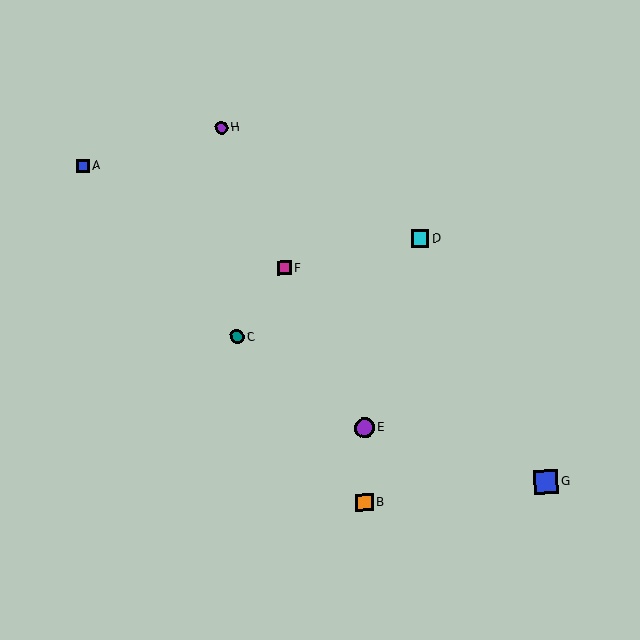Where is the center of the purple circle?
The center of the purple circle is at (222, 128).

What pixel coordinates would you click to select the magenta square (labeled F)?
Click at (284, 268) to select the magenta square F.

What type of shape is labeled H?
Shape H is a purple circle.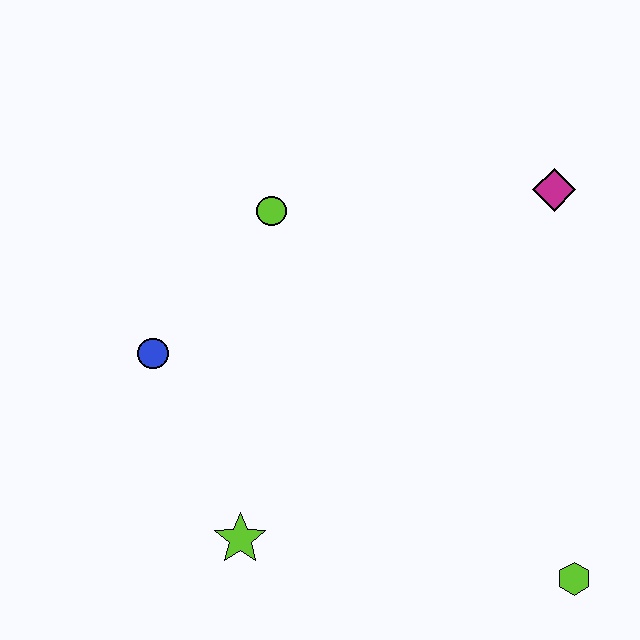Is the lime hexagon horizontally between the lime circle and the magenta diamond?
No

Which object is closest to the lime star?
The blue circle is closest to the lime star.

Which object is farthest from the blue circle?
The lime hexagon is farthest from the blue circle.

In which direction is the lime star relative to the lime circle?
The lime star is below the lime circle.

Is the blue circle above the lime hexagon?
Yes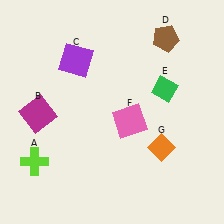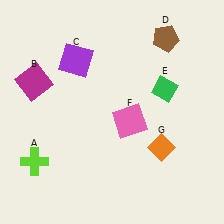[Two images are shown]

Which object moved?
The magenta square (B) moved up.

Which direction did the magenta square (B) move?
The magenta square (B) moved up.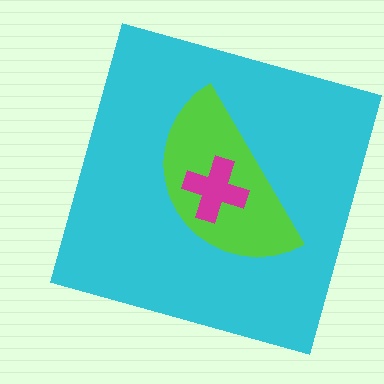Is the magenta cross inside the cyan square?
Yes.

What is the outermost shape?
The cyan square.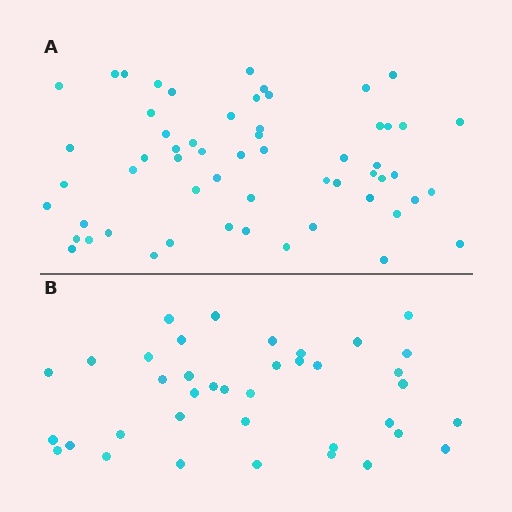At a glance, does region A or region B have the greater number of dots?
Region A (the top region) has more dots.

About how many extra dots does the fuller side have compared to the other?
Region A has approximately 20 more dots than region B.